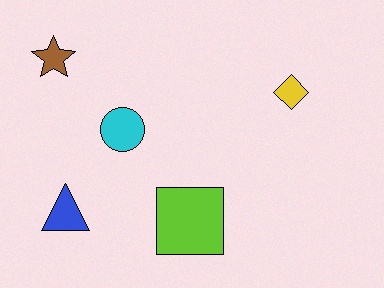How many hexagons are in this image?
There are no hexagons.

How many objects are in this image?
There are 5 objects.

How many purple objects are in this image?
There are no purple objects.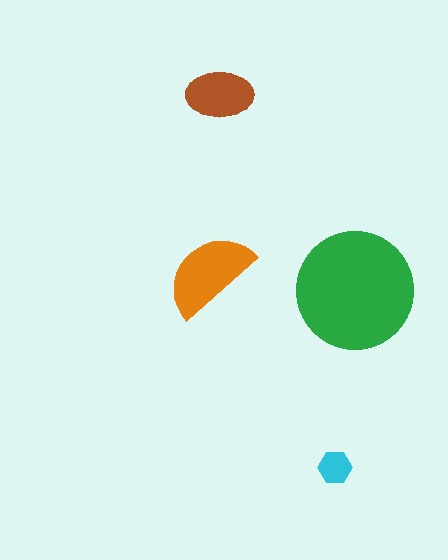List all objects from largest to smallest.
The green circle, the orange semicircle, the brown ellipse, the cyan hexagon.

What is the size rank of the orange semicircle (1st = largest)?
2nd.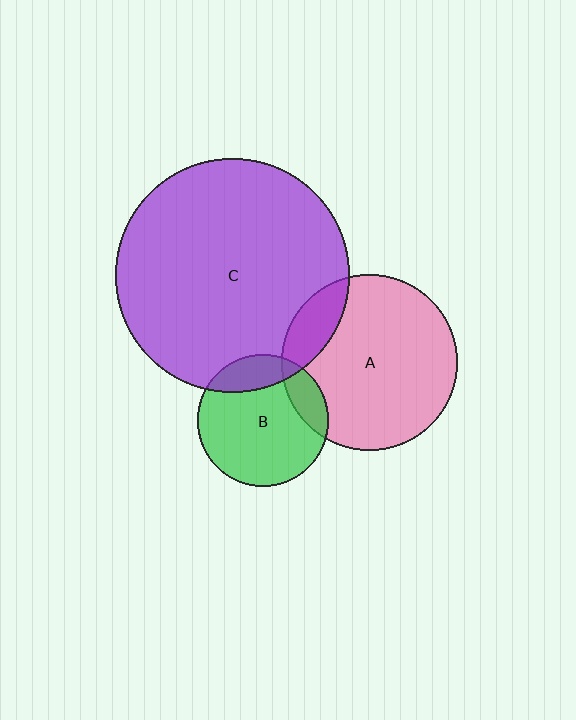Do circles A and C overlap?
Yes.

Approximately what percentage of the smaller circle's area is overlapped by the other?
Approximately 15%.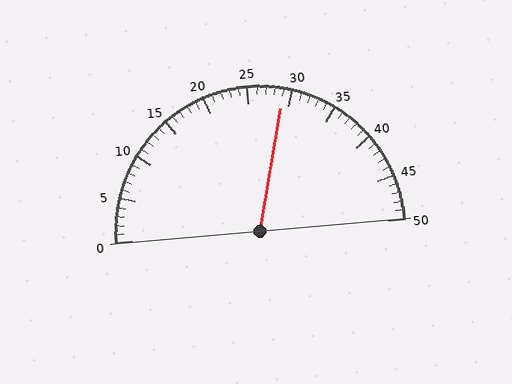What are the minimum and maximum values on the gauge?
The gauge ranges from 0 to 50.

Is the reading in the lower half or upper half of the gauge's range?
The reading is in the upper half of the range (0 to 50).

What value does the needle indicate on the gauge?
The needle indicates approximately 29.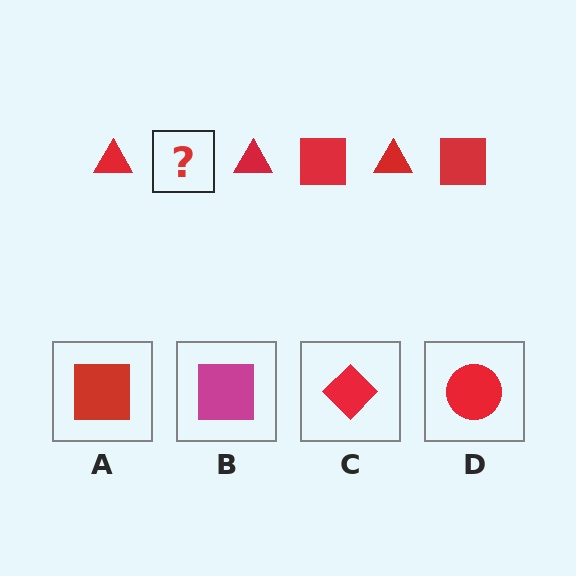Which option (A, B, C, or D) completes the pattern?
A.